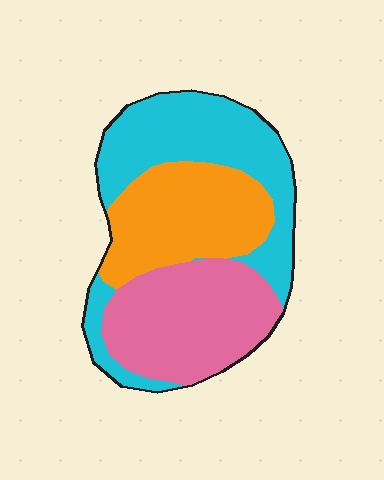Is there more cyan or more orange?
Cyan.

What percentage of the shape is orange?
Orange covers 29% of the shape.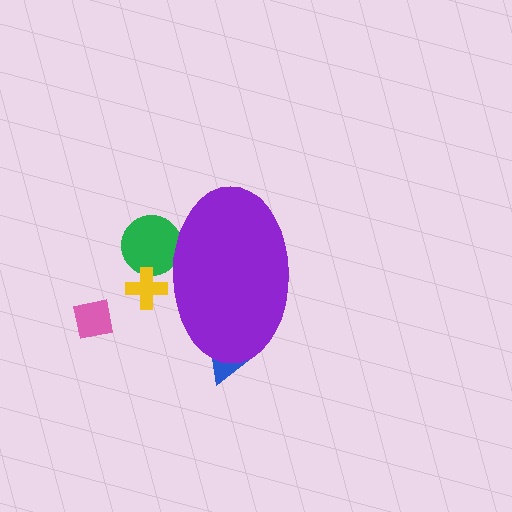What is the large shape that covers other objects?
A purple ellipse.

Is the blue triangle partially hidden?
Yes, the blue triangle is partially hidden behind the purple ellipse.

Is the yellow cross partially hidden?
Yes, the yellow cross is partially hidden behind the purple ellipse.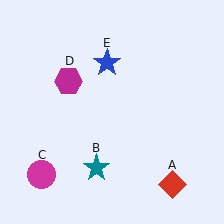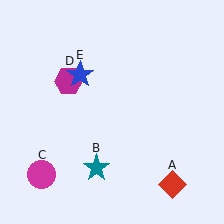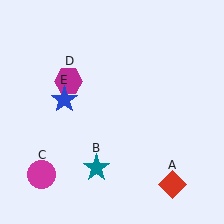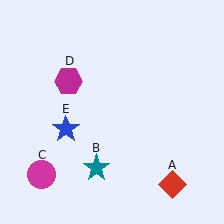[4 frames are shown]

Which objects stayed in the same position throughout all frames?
Red diamond (object A) and teal star (object B) and magenta circle (object C) and magenta hexagon (object D) remained stationary.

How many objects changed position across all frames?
1 object changed position: blue star (object E).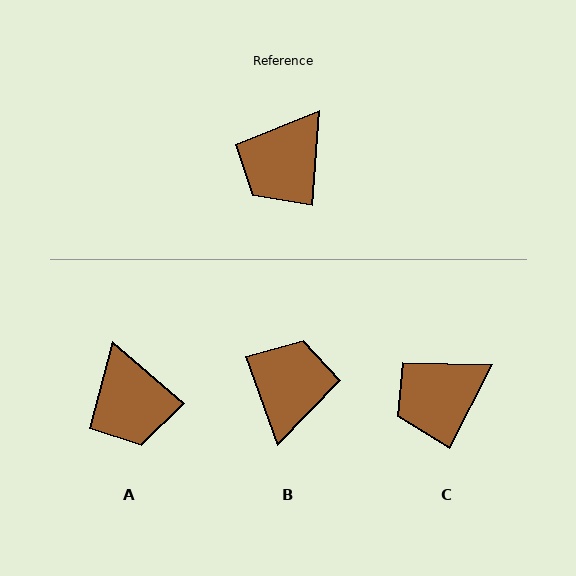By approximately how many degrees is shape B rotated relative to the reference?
Approximately 156 degrees clockwise.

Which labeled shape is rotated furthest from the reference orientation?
B, about 156 degrees away.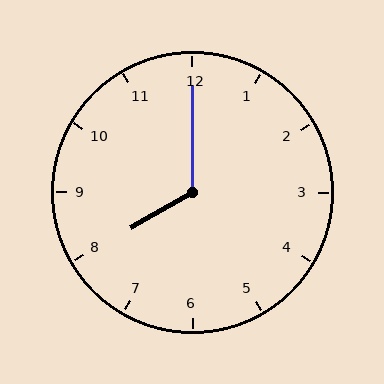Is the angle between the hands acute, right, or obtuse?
It is obtuse.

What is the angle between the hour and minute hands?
Approximately 120 degrees.